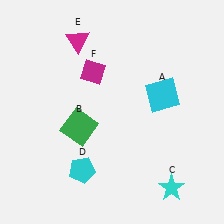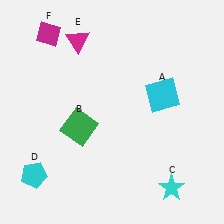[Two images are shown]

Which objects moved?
The objects that moved are: the cyan pentagon (D), the magenta diamond (F).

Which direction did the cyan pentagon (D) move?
The cyan pentagon (D) moved left.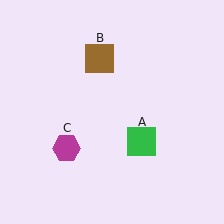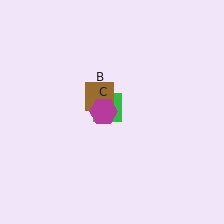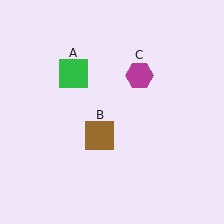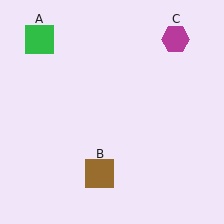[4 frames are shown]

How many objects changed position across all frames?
3 objects changed position: green square (object A), brown square (object B), magenta hexagon (object C).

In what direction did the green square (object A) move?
The green square (object A) moved up and to the left.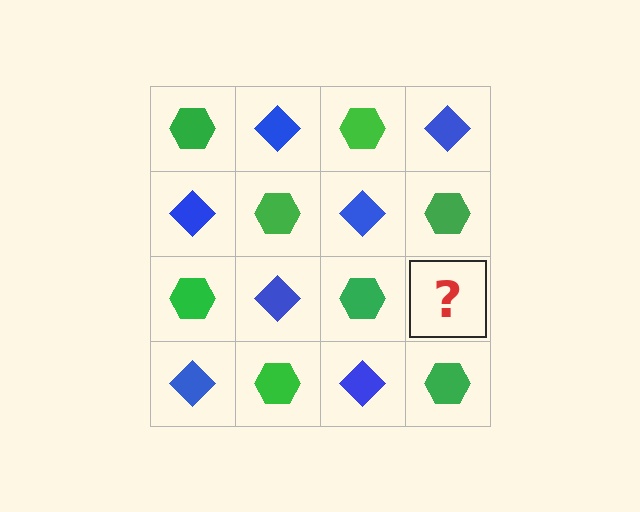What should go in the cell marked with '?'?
The missing cell should contain a blue diamond.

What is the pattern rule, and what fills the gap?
The rule is that it alternates green hexagon and blue diamond in a checkerboard pattern. The gap should be filled with a blue diamond.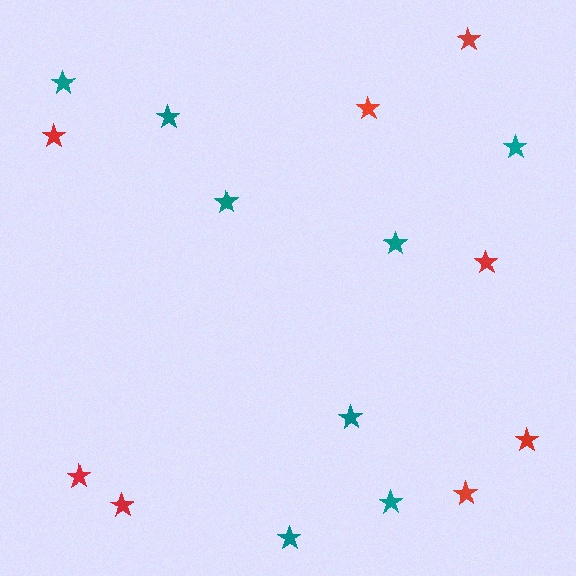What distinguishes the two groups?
There are 2 groups: one group of red stars (8) and one group of teal stars (8).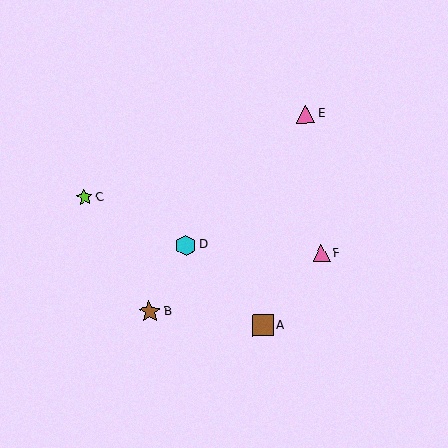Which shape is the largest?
The brown star (labeled B) is the largest.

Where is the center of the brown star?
The center of the brown star is at (149, 312).